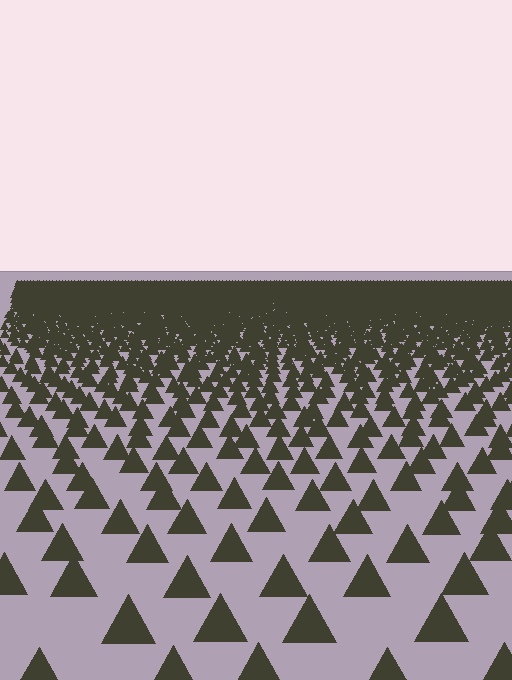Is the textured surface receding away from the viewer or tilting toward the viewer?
The surface is receding away from the viewer. Texture elements get smaller and denser toward the top.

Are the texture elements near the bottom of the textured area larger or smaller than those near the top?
Larger. Near the bottom, elements are closer to the viewer and appear at a bigger on-screen size.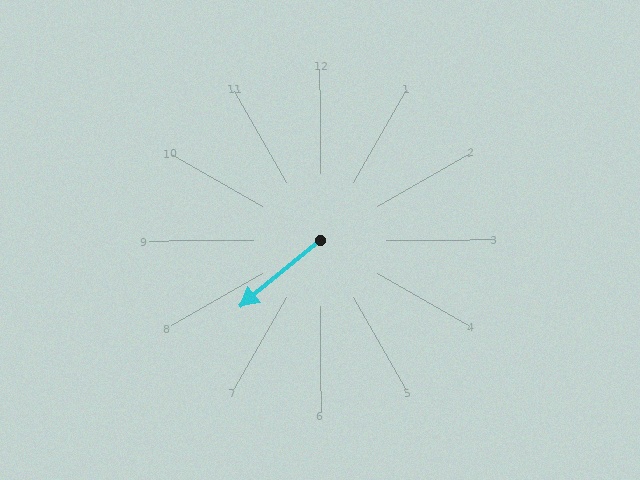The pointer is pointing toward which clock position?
Roughly 8 o'clock.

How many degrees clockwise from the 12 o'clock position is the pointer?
Approximately 230 degrees.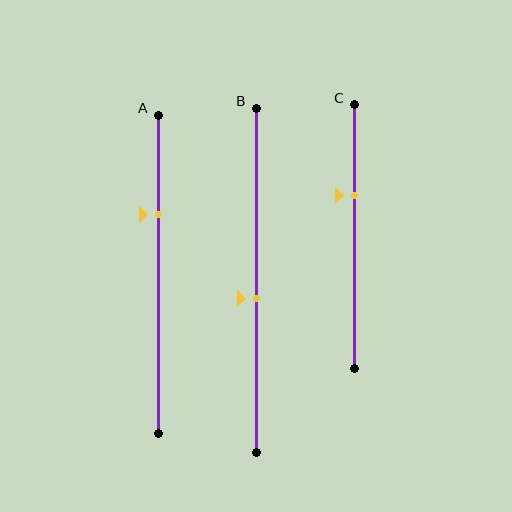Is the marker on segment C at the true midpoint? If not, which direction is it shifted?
No, the marker on segment C is shifted upward by about 15% of the segment length.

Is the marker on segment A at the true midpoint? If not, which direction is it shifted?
No, the marker on segment A is shifted upward by about 19% of the segment length.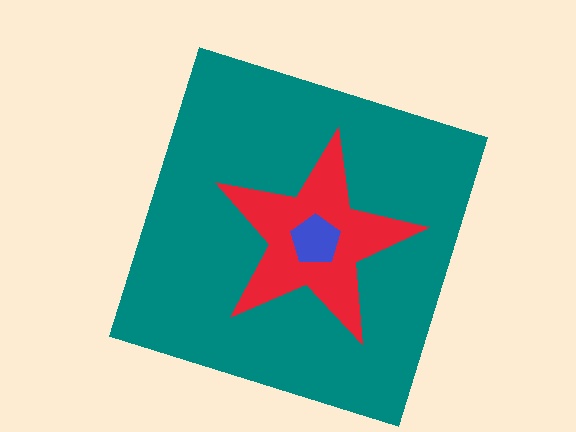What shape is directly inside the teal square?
The red star.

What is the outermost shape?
The teal square.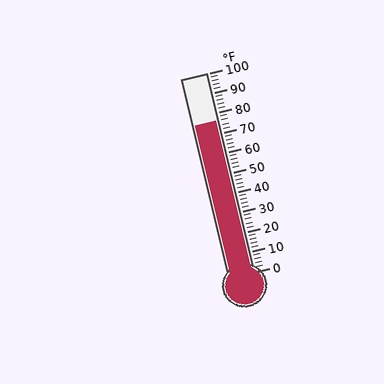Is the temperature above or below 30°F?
The temperature is above 30°F.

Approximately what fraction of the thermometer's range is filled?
The thermometer is filled to approximately 75% of its range.